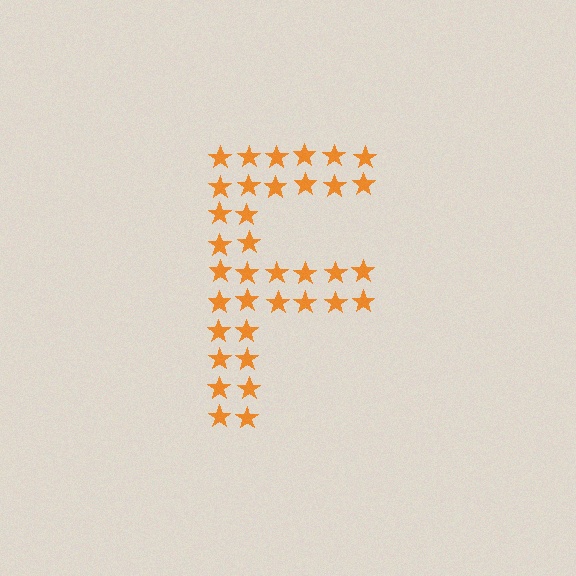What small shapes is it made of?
It is made of small stars.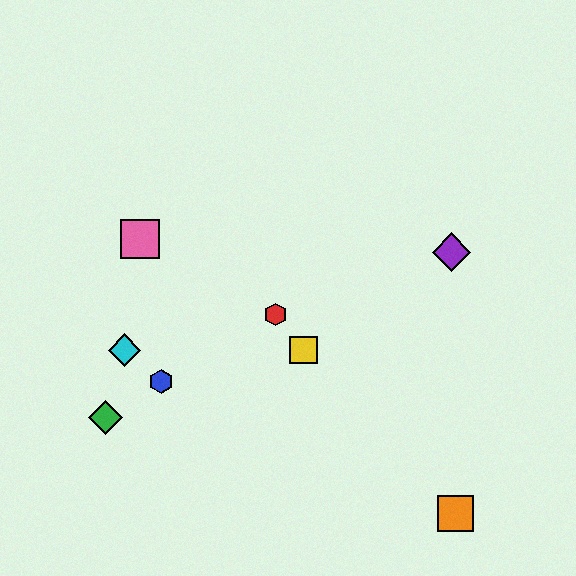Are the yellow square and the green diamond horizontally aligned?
No, the yellow square is at y≈350 and the green diamond is at y≈418.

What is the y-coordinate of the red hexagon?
The red hexagon is at y≈315.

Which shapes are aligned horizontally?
The yellow square, the cyan diamond are aligned horizontally.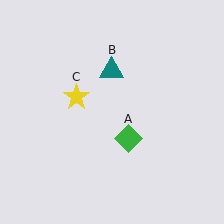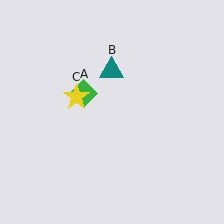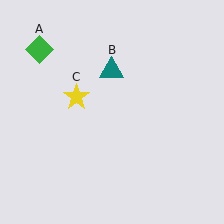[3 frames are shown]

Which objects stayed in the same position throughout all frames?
Teal triangle (object B) and yellow star (object C) remained stationary.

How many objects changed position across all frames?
1 object changed position: green diamond (object A).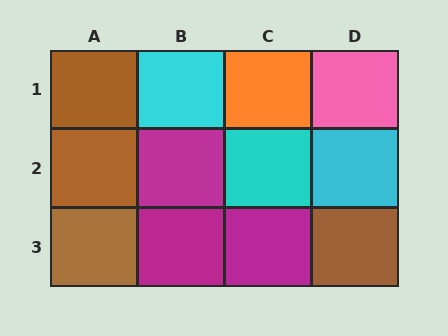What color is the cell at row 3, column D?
Brown.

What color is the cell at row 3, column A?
Brown.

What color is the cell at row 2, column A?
Brown.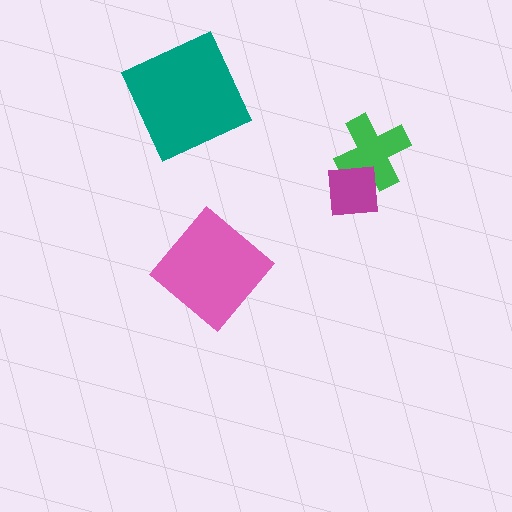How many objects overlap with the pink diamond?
0 objects overlap with the pink diamond.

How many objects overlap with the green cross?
1 object overlaps with the green cross.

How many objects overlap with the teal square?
0 objects overlap with the teal square.